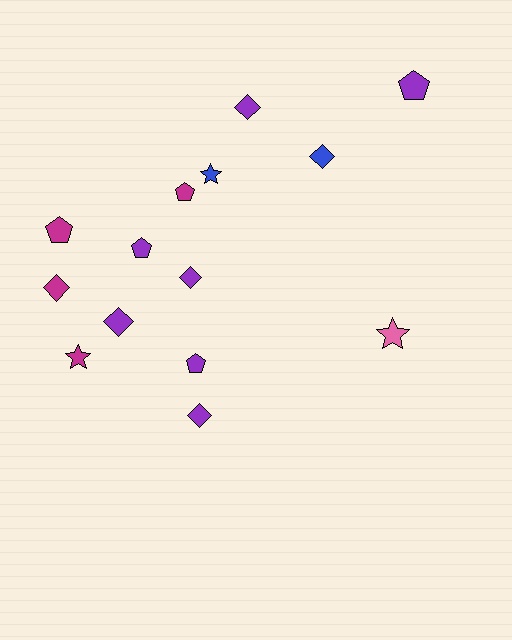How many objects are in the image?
There are 14 objects.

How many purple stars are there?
There are no purple stars.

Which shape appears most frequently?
Diamond, with 6 objects.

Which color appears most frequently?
Purple, with 7 objects.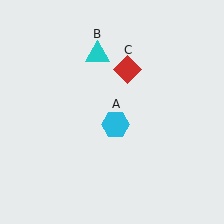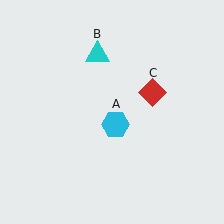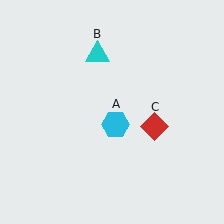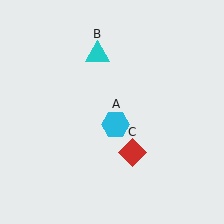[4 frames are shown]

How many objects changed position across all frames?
1 object changed position: red diamond (object C).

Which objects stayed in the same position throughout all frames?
Cyan hexagon (object A) and cyan triangle (object B) remained stationary.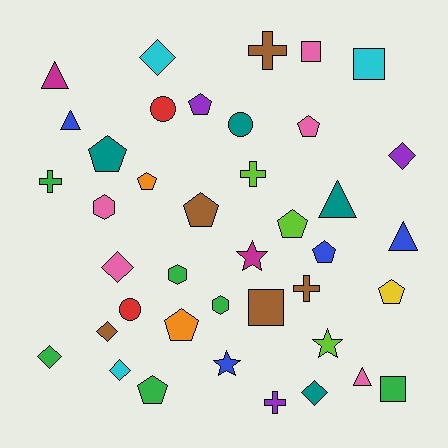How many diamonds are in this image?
There are 7 diamonds.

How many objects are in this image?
There are 40 objects.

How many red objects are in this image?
There are 2 red objects.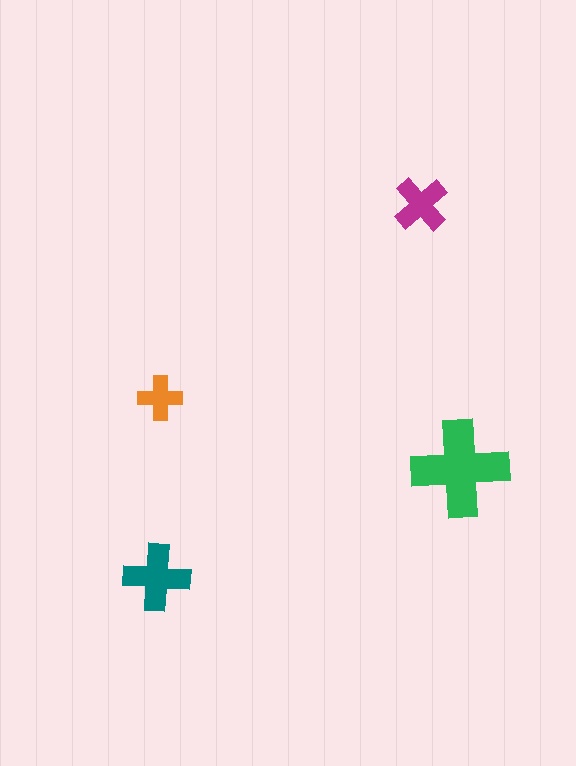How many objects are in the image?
There are 4 objects in the image.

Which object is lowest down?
The teal cross is bottommost.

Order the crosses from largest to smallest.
the green one, the teal one, the magenta one, the orange one.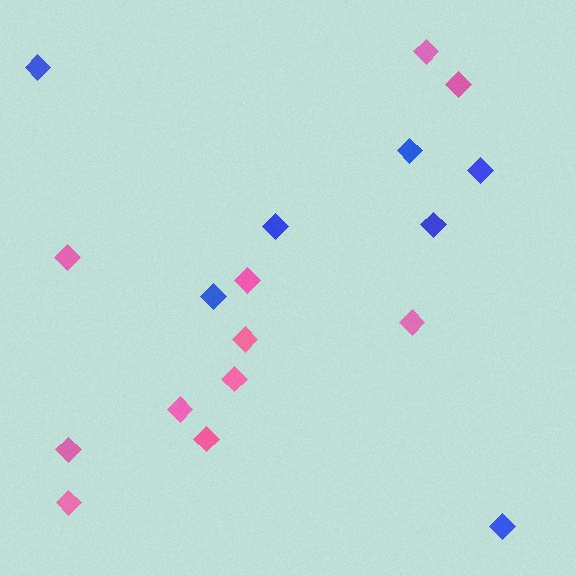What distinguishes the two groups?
There are 2 groups: one group of pink diamonds (11) and one group of blue diamonds (7).